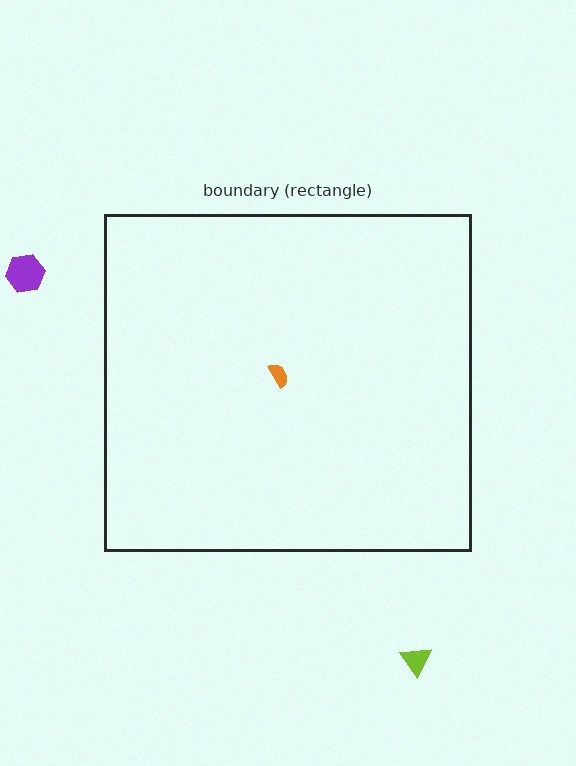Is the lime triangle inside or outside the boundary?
Outside.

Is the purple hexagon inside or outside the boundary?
Outside.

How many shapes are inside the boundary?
1 inside, 2 outside.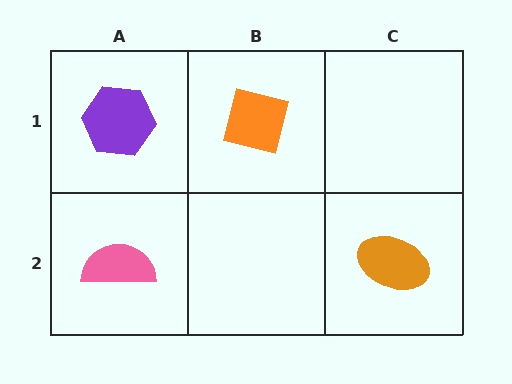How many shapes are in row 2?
2 shapes.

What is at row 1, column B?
An orange square.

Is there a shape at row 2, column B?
No, that cell is empty.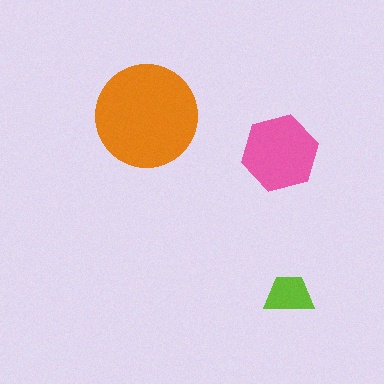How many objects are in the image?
There are 3 objects in the image.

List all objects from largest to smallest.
The orange circle, the pink hexagon, the lime trapezoid.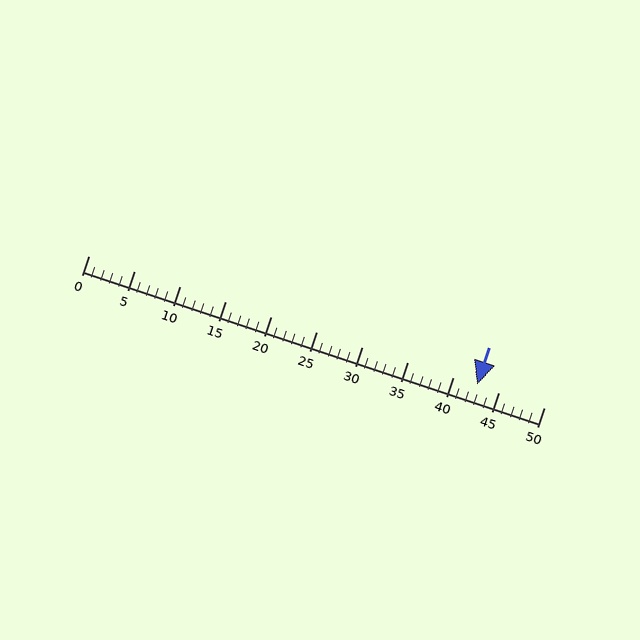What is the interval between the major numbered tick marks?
The major tick marks are spaced 5 units apart.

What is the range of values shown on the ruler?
The ruler shows values from 0 to 50.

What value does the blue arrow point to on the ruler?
The blue arrow points to approximately 43.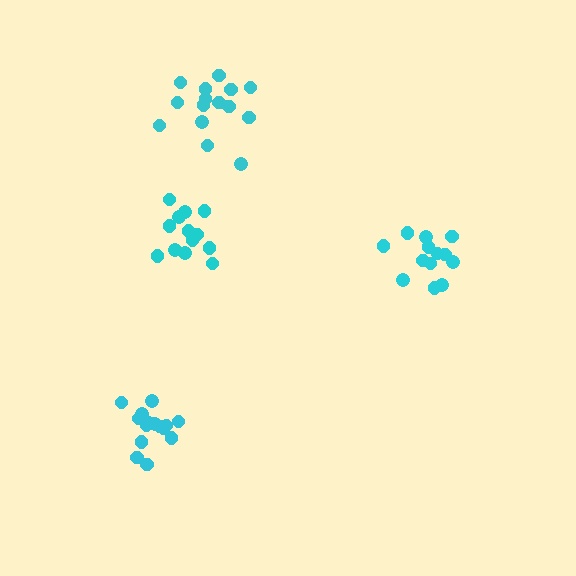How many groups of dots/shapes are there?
There are 4 groups.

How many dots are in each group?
Group 1: 13 dots, Group 2: 13 dots, Group 3: 16 dots, Group 4: 15 dots (57 total).